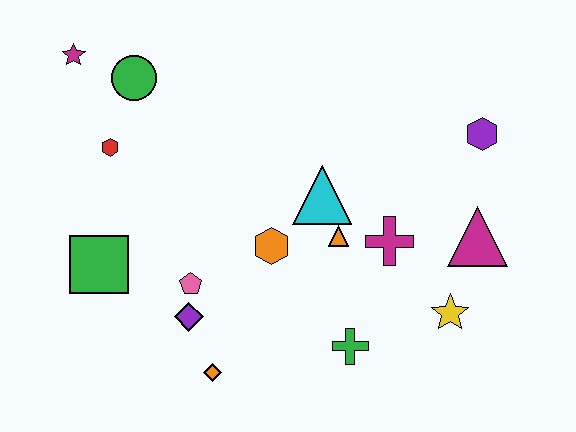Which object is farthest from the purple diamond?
The purple hexagon is farthest from the purple diamond.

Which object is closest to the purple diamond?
The pink pentagon is closest to the purple diamond.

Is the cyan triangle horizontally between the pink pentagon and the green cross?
Yes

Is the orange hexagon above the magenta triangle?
No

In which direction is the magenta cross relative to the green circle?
The magenta cross is to the right of the green circle.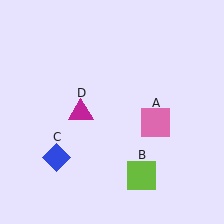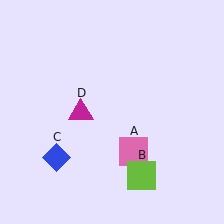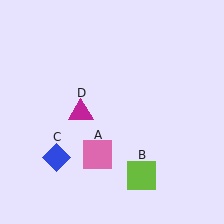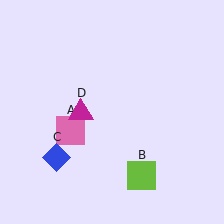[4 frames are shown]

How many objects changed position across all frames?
1 object changed position: pink square (object A).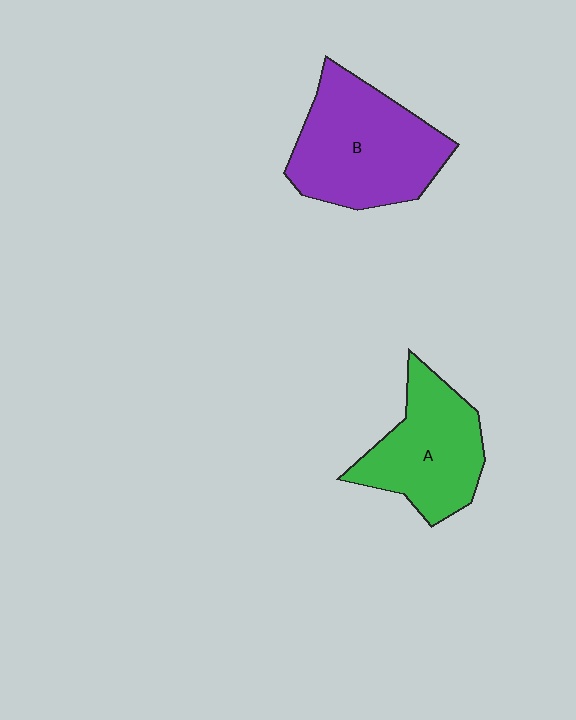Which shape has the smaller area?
Shape A (green).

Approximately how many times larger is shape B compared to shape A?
Approximately 1.3 times.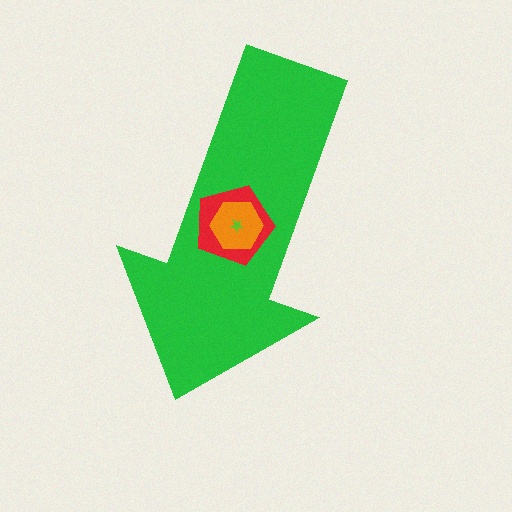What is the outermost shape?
The green arrow.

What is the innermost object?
The lime star.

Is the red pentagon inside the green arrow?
Yes.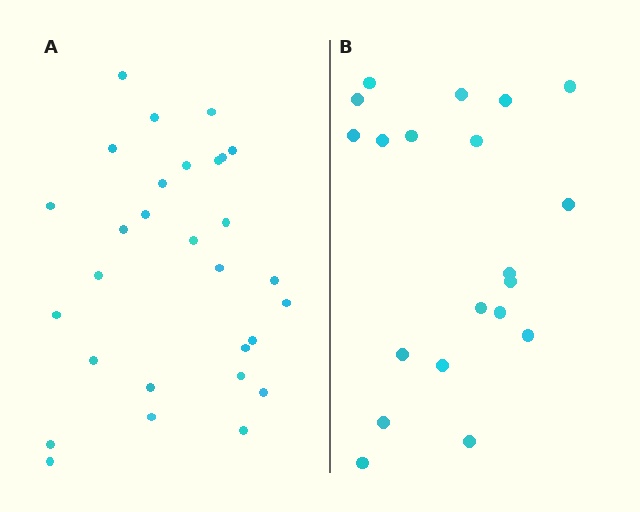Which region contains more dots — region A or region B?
Region A (the left region) has more dots.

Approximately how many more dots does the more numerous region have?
Region A has roughly 8 or so more dots than region B.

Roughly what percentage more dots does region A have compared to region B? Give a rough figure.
About 45% more.